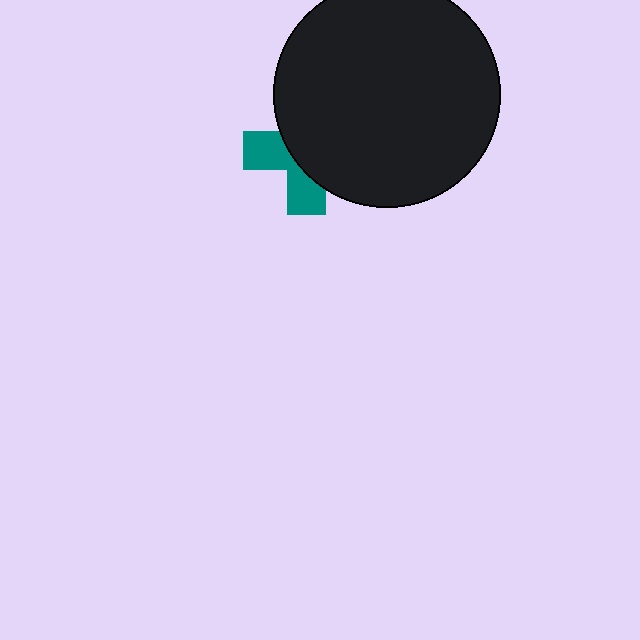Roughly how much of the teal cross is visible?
A small part of it is visible (roughly 38%).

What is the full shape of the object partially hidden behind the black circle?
The partially hidden object is a teal cross.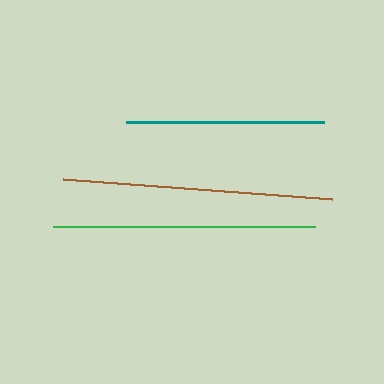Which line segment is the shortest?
The teal line is the shortest at approximately 198 pixels.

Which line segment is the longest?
The brown line is the longest at approximately 270 pixels.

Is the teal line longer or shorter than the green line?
The green line is longer than the teal line.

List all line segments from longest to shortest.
From longest to shortest: brown, green, teal.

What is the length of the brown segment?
The brown segment is approximately 270 pixels long.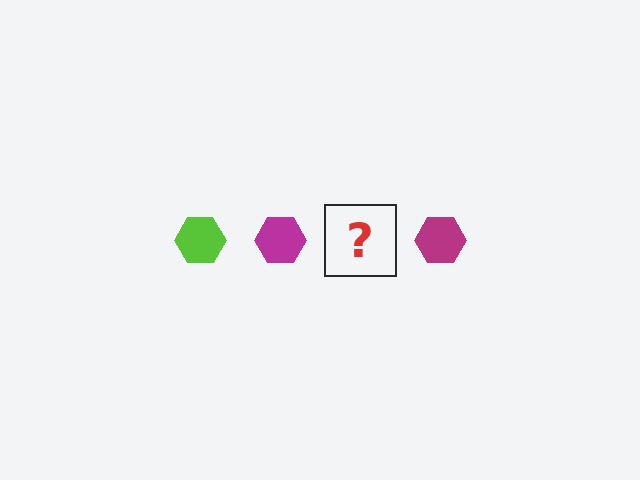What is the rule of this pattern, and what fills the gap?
The rule is that the pattern cycles through lime, magenta hexagons. The gap should be filled with a lime hexagon.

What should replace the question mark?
The question mark should be replaced with a lime hexagon.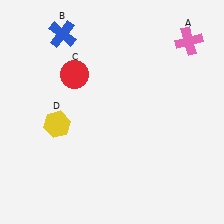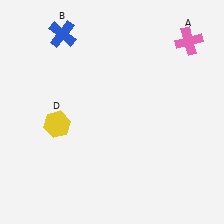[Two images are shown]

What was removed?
The red circle (C) was removed in Image 2.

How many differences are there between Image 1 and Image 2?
There is 1 difference between the two images.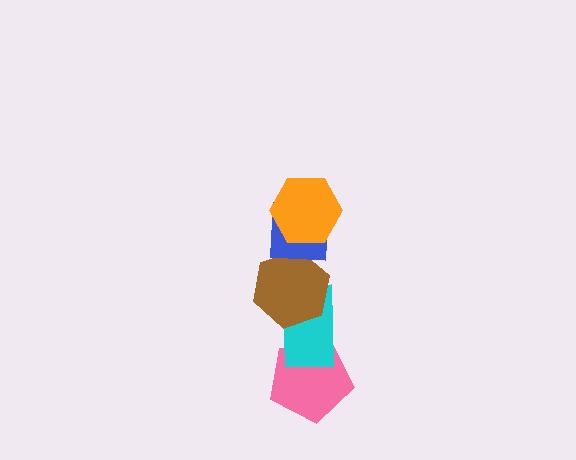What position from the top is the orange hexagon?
The orange hexagon is 1st from the top.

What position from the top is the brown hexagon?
The brown hexagon is 3rd from the top.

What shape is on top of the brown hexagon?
The blue square is on top of the brown hexagon.